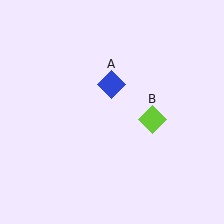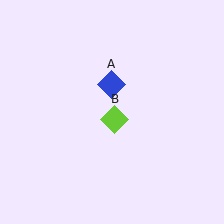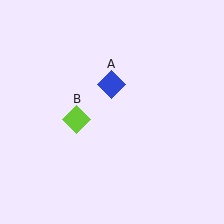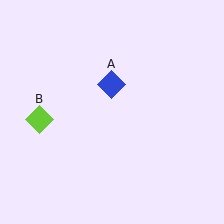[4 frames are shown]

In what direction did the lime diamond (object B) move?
The lime diamond (object B) moved left.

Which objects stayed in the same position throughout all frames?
Blue diamond (object A) remained stationary.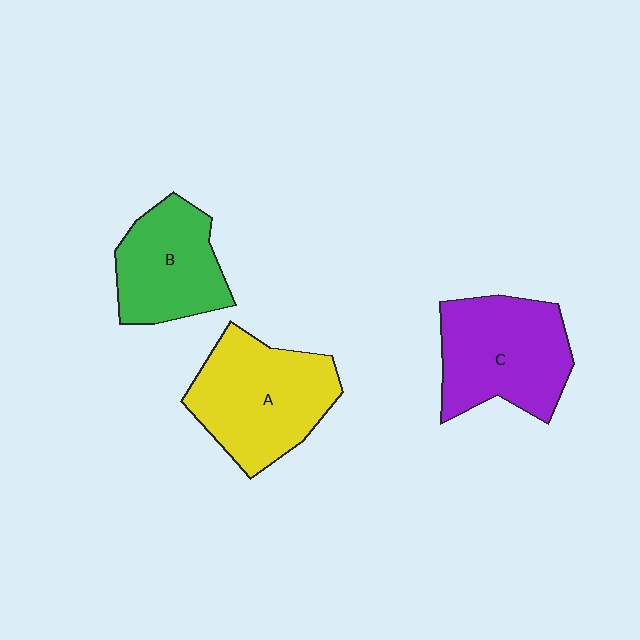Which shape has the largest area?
Shape A (yellow).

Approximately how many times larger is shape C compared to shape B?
Approximately 1.2 times.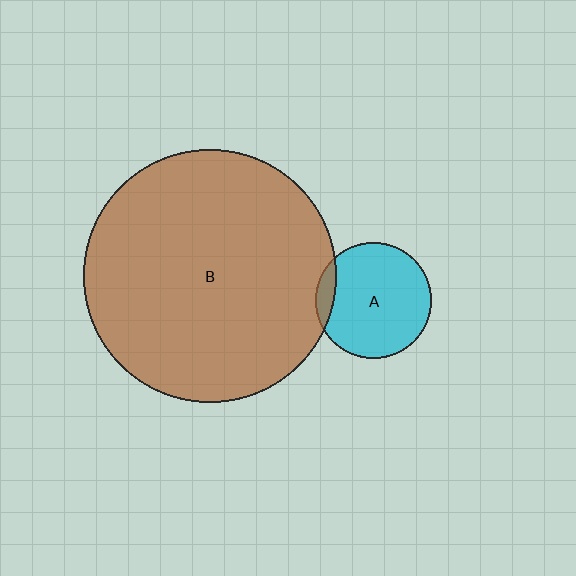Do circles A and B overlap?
Yes.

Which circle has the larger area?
Circle B (brown).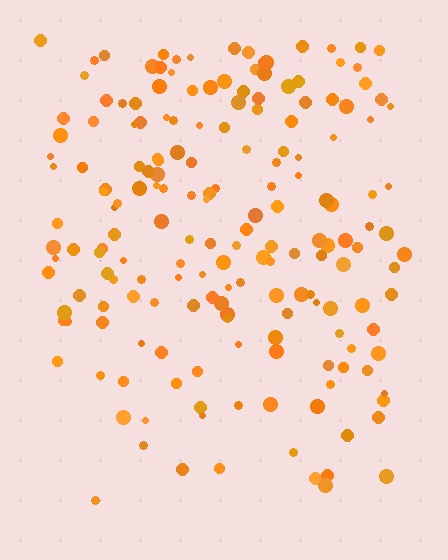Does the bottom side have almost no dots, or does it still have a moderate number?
Still a moderate number, just noticeably fewer than the top.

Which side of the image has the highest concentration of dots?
The top.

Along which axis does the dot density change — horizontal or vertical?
Vertical.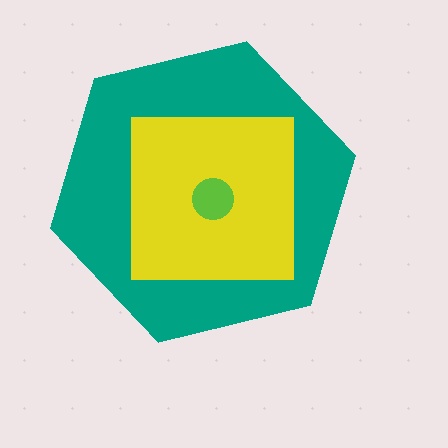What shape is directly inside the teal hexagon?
The yellow square.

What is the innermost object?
The lime circle.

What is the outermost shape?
The teal hexagon.